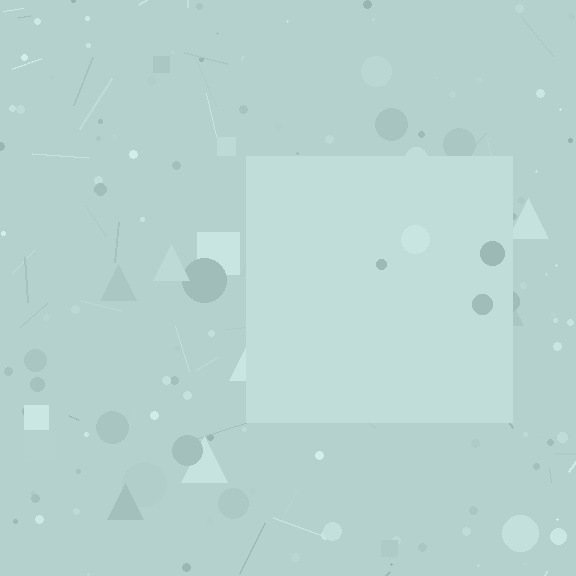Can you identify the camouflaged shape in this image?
The camouflaged shape is a square.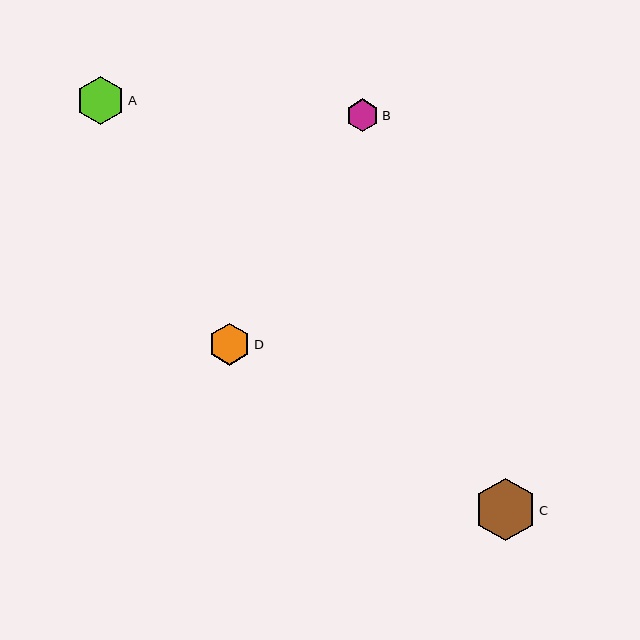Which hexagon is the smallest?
Hexagon B is the smallest with a size of approximately 33 pixels.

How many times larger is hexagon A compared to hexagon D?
Hexagon A is approximately 1.2 times the size of hexagon D.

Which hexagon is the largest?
Hexagon C is the largest with a size of approximately 62 pixels.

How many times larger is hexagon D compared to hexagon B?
Hexagon D is approximately 1.3 times the size of hexagon B.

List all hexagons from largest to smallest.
From largest to smallest: C, A, D, B.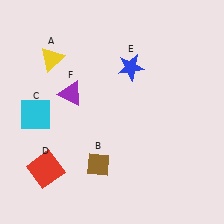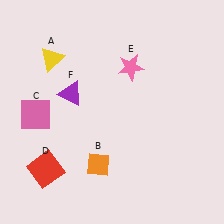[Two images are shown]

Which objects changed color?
B changed from brown to orange. C changed from cyan to pink. E changed from blue to pink.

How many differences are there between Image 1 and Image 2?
There are 3 differences between the two images.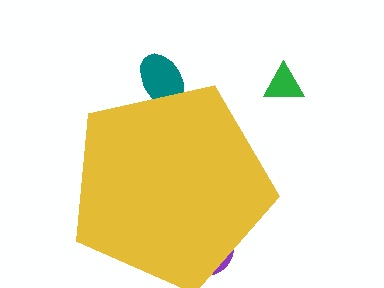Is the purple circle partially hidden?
Yes, the purple circle is partially hidden behind the yellow pentagon.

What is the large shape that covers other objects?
A yellow pentagon.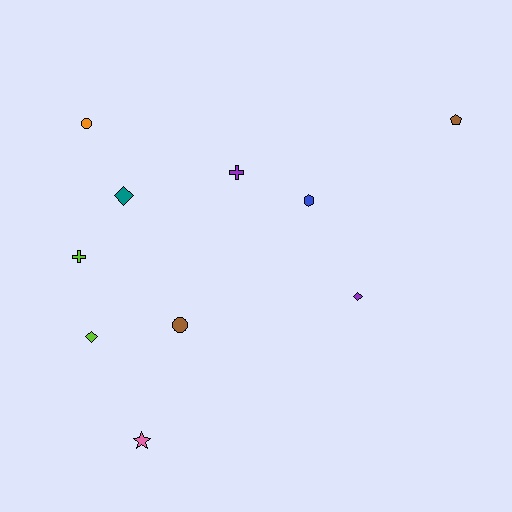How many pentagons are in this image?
There is 1 pentagon.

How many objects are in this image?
There are 10 objects.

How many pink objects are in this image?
There is 1 pink object.